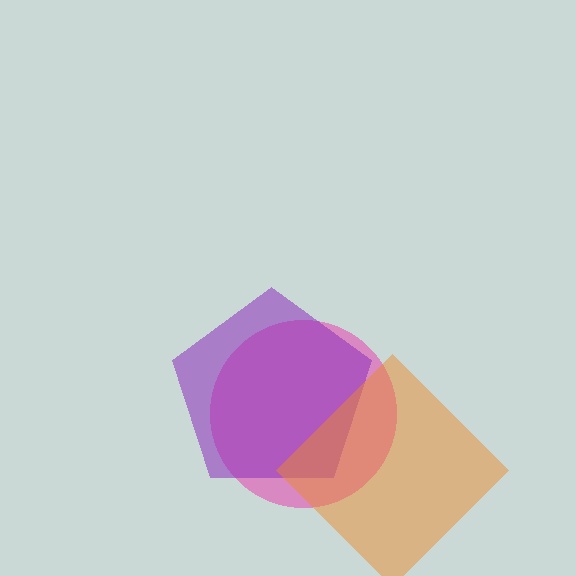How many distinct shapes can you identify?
There are 3 distinct shapes: a pink circle, a purple pentagon, an orange diamond.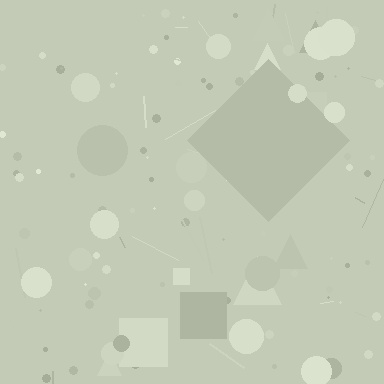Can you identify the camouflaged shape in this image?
The camouflaged shape is a diamond.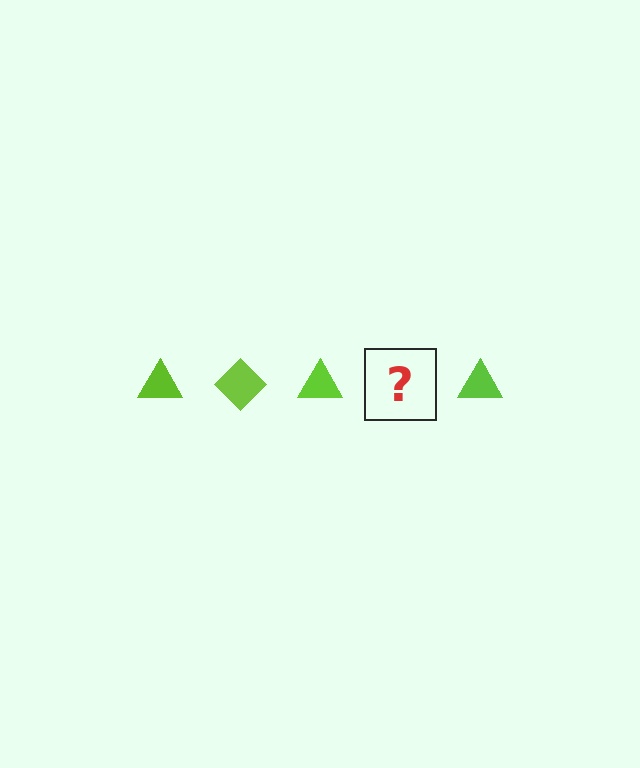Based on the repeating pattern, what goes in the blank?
The blank should be a lime diamond.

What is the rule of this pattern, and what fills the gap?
The rule is that the pattern cycles through triangle, diamond shapes in lime. The gap should be filled with a lime diamond.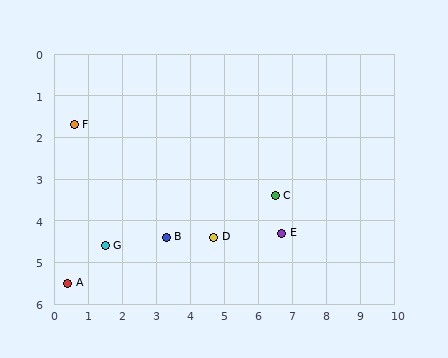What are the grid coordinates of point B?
Point B is at approximately (3.3, 4.4).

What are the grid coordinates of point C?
Point C is at approximately (6.5, 3.4).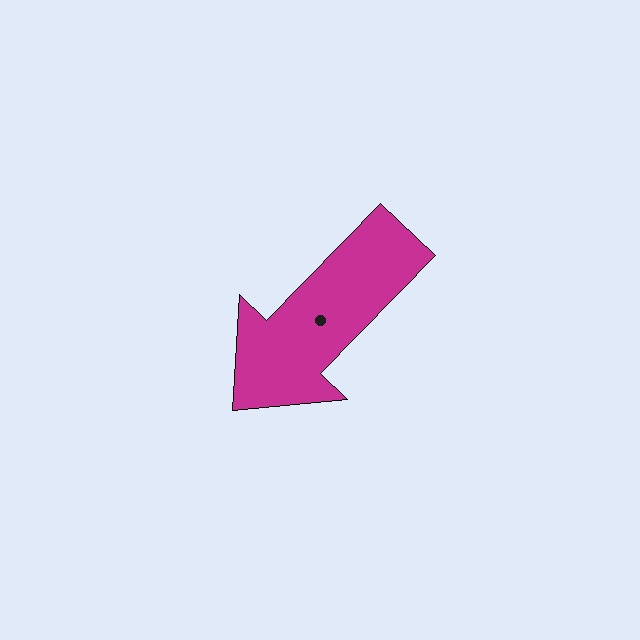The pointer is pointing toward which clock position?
Roughly 7 o'clock.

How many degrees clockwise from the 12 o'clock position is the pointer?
Approximately 224 degrees.